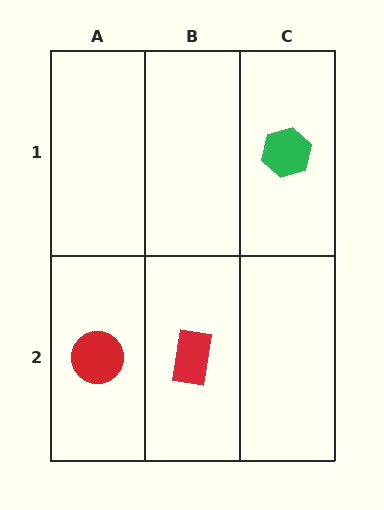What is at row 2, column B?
A red rectangle.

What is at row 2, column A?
A red circle.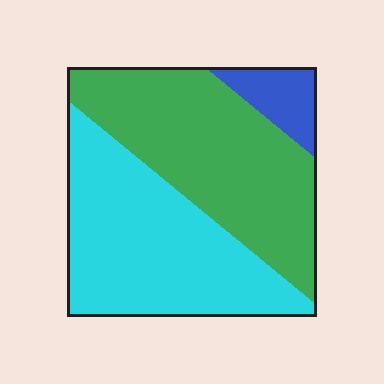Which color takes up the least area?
Blue, at roughly 10%.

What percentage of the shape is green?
Green covers roughly 45% of the shape.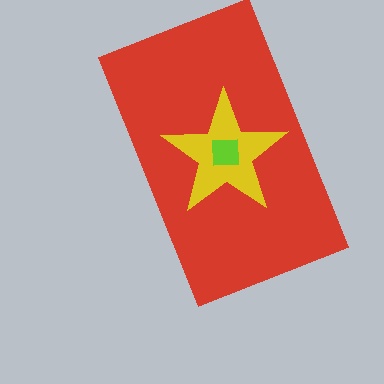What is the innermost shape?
The lime square.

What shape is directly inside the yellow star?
The lime square.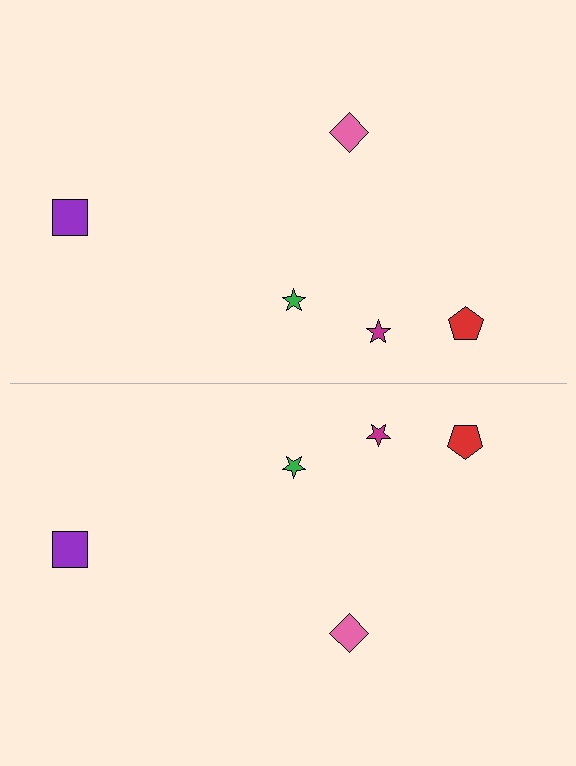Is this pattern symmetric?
Yes, this pattern has bilateral (reflection) symmetry.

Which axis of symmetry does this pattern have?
The pattern has a horizontal axis of symmetry running through the center of the image.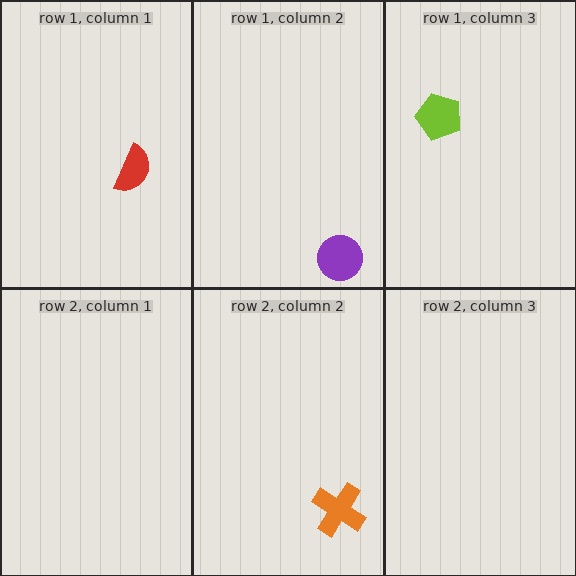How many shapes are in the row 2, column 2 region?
1.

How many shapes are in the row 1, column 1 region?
1.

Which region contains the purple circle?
The row 1, column 2 region.